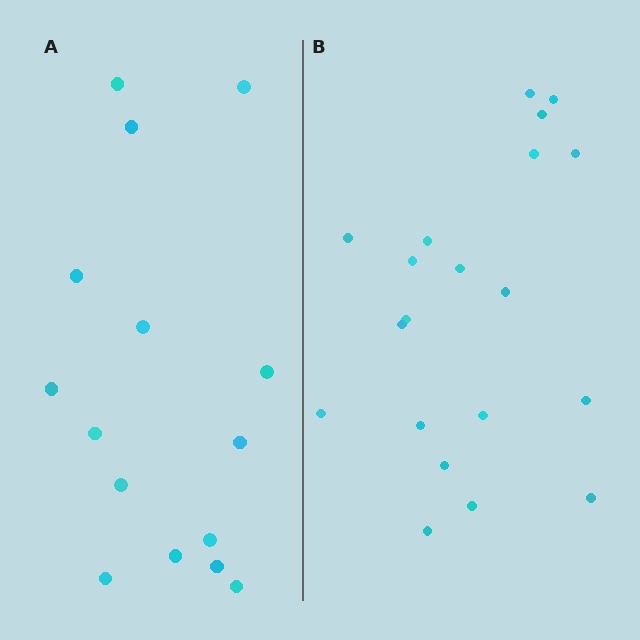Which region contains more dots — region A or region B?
Region B (the right region) has more dots.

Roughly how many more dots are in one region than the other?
Region B has about 5 more dots than region A.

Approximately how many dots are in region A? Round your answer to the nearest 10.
About 20 dots. (The exact count is 15, which rounds to 20.)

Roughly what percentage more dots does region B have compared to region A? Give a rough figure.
About 35% more.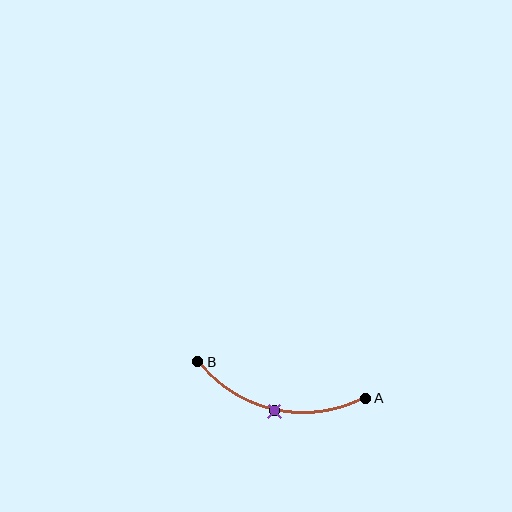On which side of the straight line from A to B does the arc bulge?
The arc bulges below the straight line connecting A and B.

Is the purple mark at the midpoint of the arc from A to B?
Yes. The purple mark lies on the arc at equal arc-length from both A and B — it is the arc midpoint.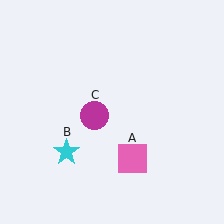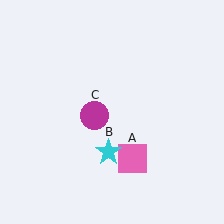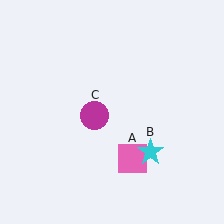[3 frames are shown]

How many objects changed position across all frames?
1 object changed position: cyan star (object B).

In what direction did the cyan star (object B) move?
The cyan star (object B) moved right.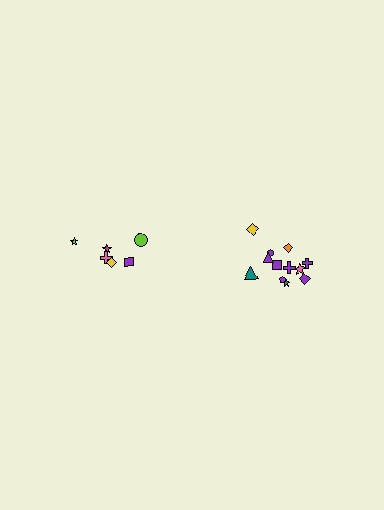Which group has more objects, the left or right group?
The right group.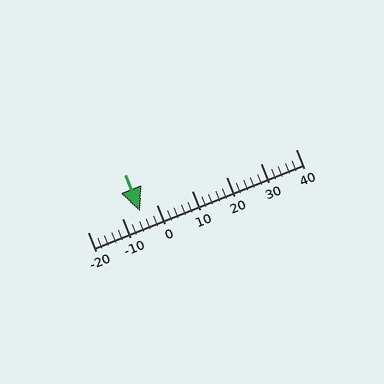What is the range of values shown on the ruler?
The ruler shows values from -20 to 40.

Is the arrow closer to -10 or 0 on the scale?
The arrow is closer to 0.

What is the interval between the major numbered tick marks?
The major tick marks are spaced 10 units apart.